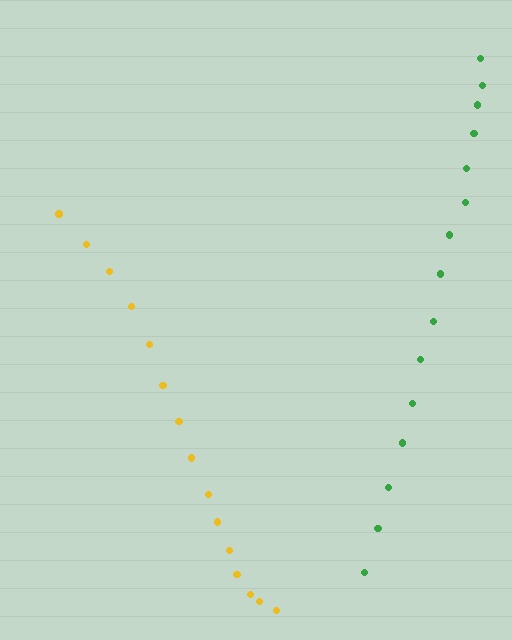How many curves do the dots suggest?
There are 2 distinct paths.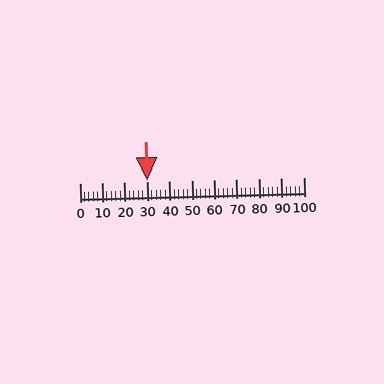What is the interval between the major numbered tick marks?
The major tick marks are spaced 10 units apart.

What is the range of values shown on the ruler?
The ruler shows values from 0 to 100.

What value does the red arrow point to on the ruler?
The red arrow points to approximately 30.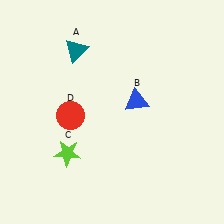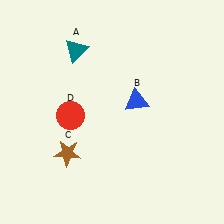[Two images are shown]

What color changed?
The star (C) changed from lime in Image 1 to brown in Image 2.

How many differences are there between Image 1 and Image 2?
There is 1 difference between the two images.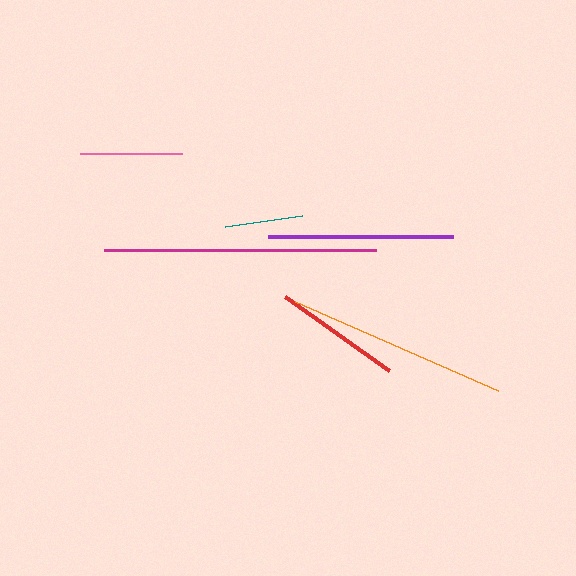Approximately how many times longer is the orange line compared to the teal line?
The orange line is approximately 2.8 times the length of the teal line.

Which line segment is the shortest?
The teal line is the shortest at approximately 78 pixels.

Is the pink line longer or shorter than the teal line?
The pink line is longer than the teal line.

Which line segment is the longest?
The magenta line is the longest at approximately 272 pixels.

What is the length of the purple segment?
The purple segment is approximately 184 pixels long.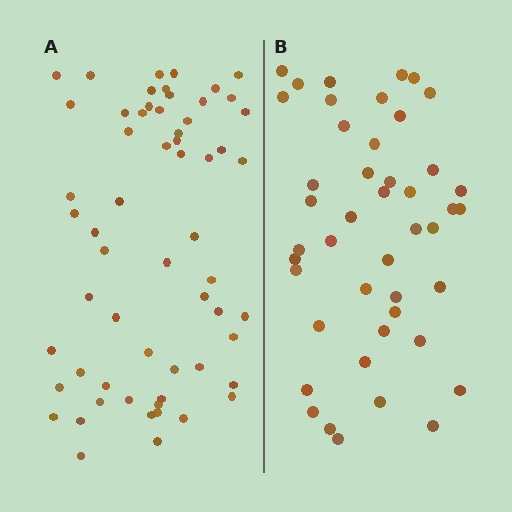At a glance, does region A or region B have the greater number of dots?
Region A (the left region) has more dots.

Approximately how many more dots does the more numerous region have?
Region A has approximately 15 more dots than region B.